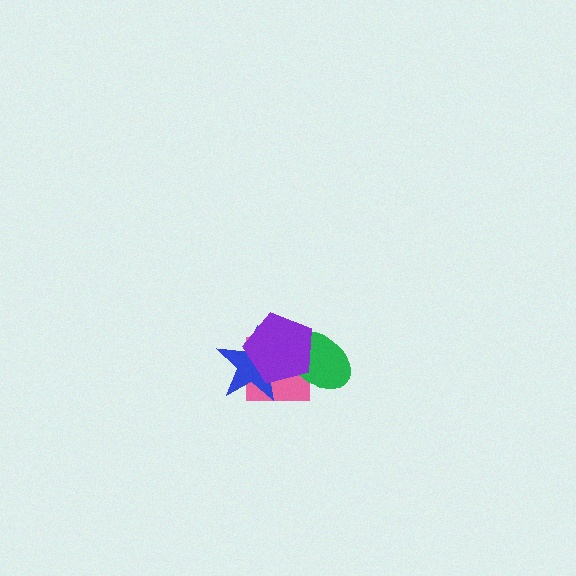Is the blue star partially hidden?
Yes, it is partially covered by another shape.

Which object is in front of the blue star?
The purple pentagon is in front of the blue star.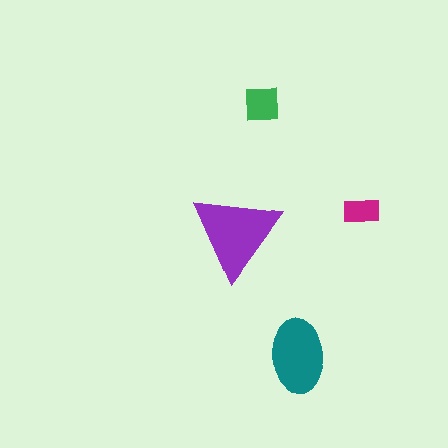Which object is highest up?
The green square is topmost.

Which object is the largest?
The purple triangle.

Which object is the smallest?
The magenta rectangle.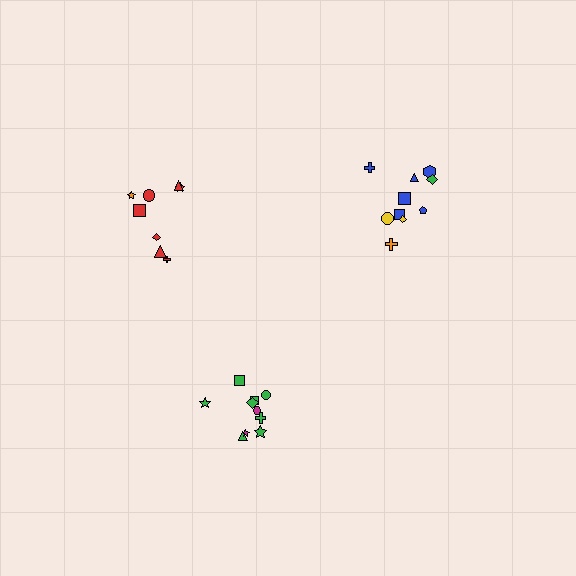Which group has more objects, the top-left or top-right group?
The top-right group.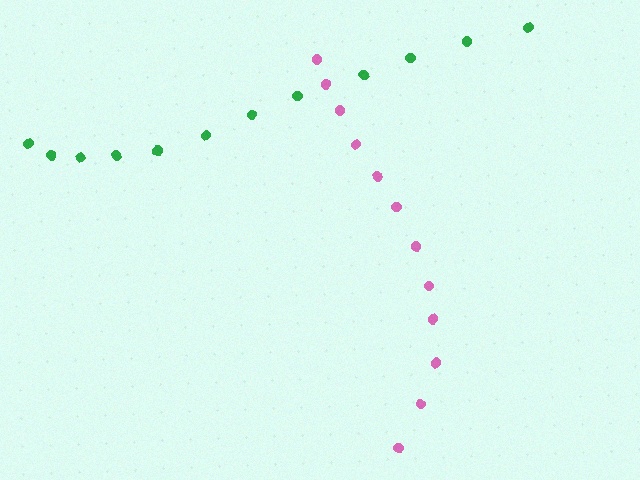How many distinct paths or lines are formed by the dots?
There are 2 distinct paths.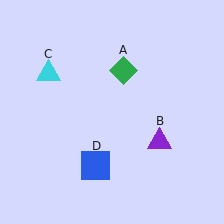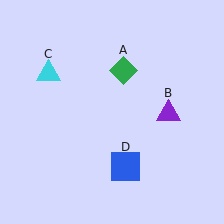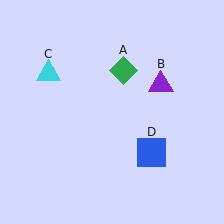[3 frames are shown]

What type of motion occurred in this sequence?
The purple triangle (object B), blue square (object D) rotated counterclockwise around the center of the scene.